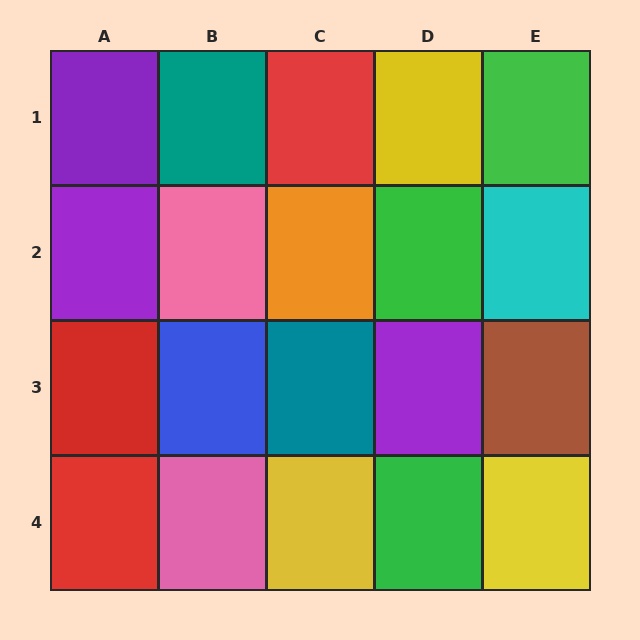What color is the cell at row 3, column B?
Blue.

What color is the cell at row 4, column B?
Pink.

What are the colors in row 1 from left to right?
Purple, teal, red, yellow, green.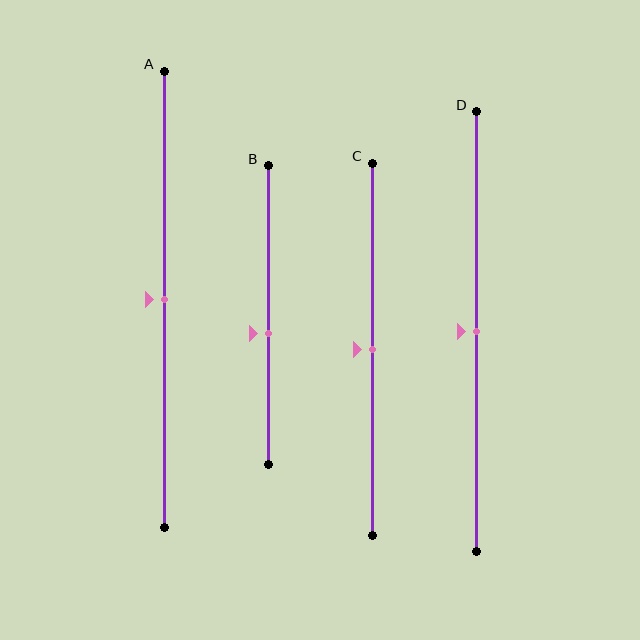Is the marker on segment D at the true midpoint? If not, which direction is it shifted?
Yes, the marker on segment D is at the true midpoint.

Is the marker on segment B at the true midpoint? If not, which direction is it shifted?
No, the marker on segment B is shifted downward by about 6% of the segment length.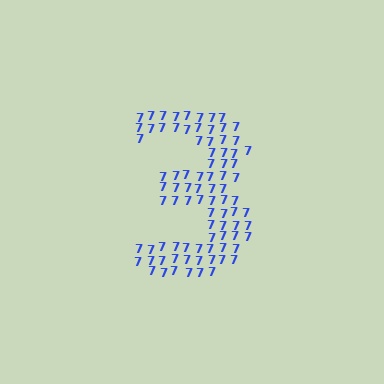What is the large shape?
The large shape is the digit 3.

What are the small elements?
The small elements are digit 7's.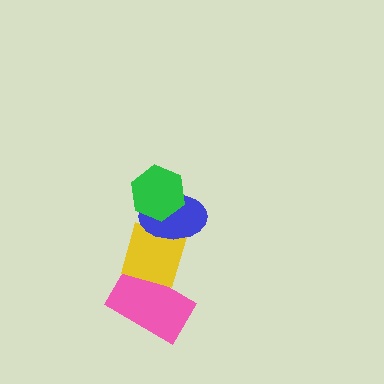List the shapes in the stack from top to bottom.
From top to bottom: the green hexagon, the blue ellipse, the yellow diamond, the pink rectangle.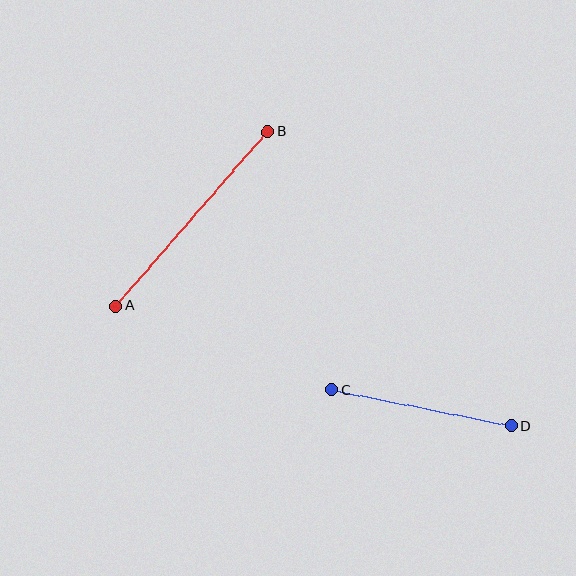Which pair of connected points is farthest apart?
Points A and B are farthest apart.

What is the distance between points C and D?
The distance is approximately 183 pixels.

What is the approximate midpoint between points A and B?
The midpoint is at approximately (192, 219) pixels.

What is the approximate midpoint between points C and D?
The midpoint is at approximately (422, 408) pixels.